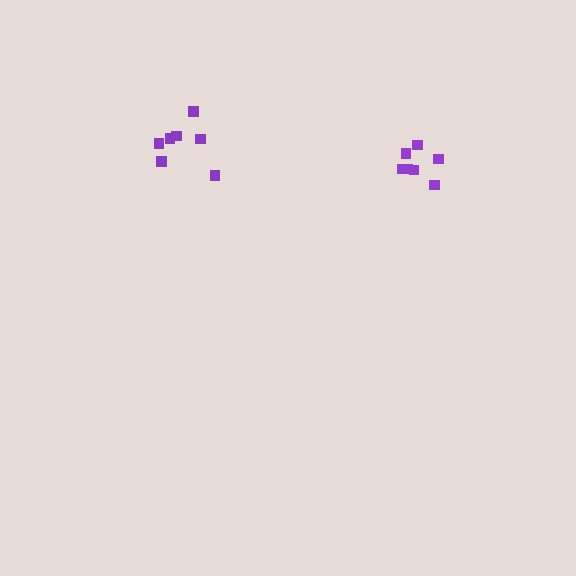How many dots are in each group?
Group 1: 7 dots, Group 2: 7 dots (14 total).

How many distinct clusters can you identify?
There are 2 distinct clusters.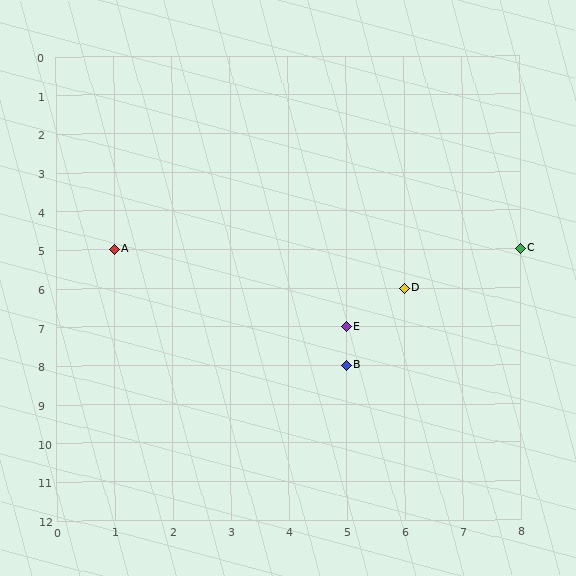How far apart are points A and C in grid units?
Points A and C are 7 columns apart.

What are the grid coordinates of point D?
Point D is at grid coordinates (6, 6).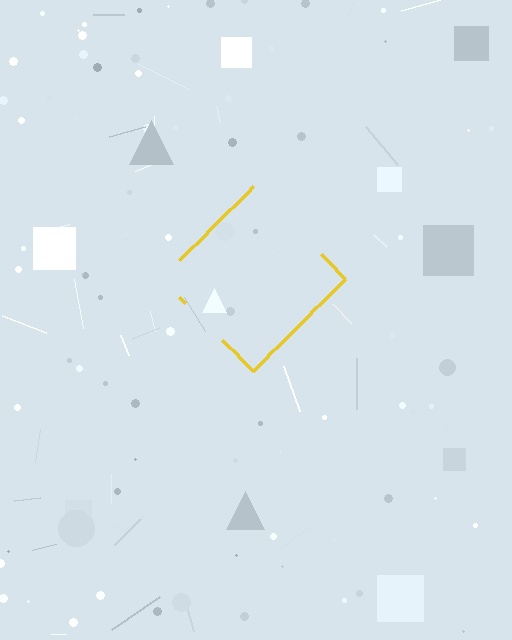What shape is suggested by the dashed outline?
The dashed outline suggests a diamond.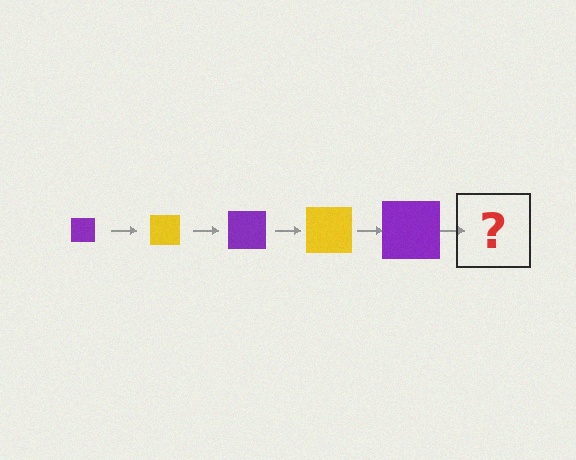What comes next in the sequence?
The next element should be a yellow square, larger than the previous one.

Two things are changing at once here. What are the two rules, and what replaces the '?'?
The two rules are that the square grows larger each step and the color cycles through purple and yellow. The '?' should be a yellow square, larger than the previous one.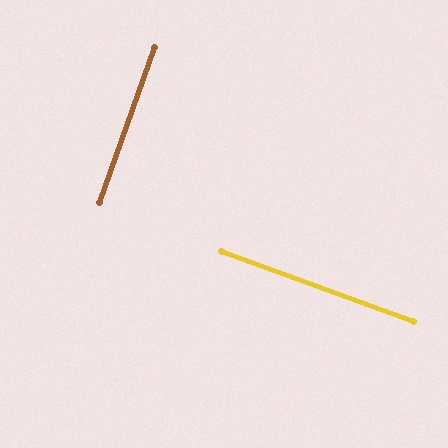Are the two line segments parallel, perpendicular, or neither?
Perpendicular — they meet at approximately 90°.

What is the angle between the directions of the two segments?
Approximately 90 degrees.